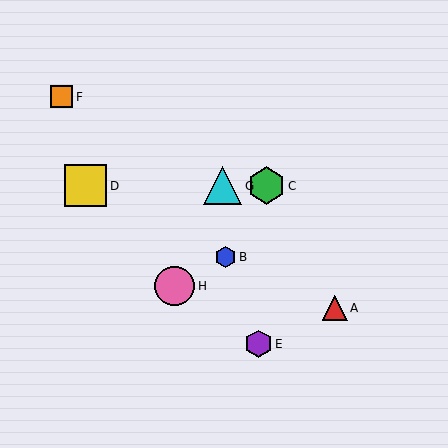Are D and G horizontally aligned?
Yes, both are at y≈186.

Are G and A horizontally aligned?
No, G is at y≈186 and A is at y≈308.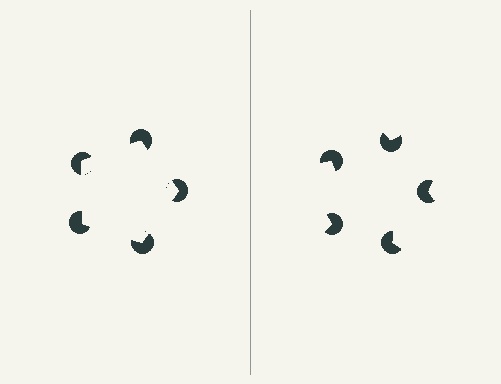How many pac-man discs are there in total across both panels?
10 — 5 on each side.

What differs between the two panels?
The pac-man discs are positioned identically on both sides; only the wedge orientations differ. On the left they align to a pentagon; on the right they are misaligned.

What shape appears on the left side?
An illusory pentagon.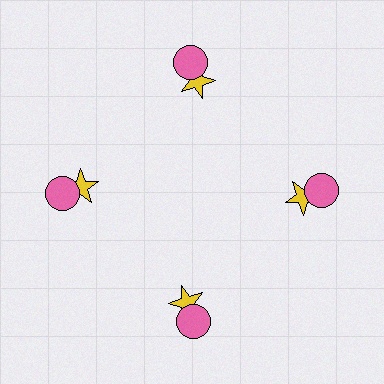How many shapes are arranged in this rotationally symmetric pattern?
There are 8 shapes, arranged in 4 groups of 2.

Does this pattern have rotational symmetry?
Yes, this pattern has 4-fold rotational symmetry. It looks the same after rotating 90 degrees around the center.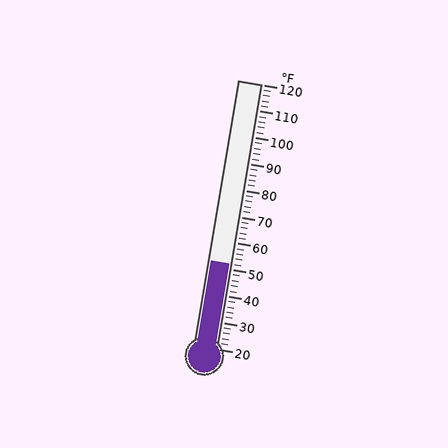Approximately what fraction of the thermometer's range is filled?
The thermometer is filled to approximately 30% of its range.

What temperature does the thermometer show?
The thermometer shows approximately 52°F.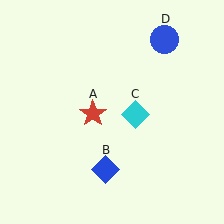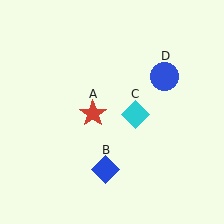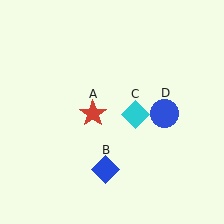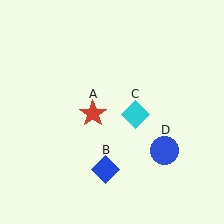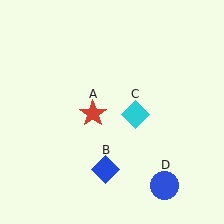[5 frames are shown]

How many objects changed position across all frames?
1 object changed position: blue circle (object D).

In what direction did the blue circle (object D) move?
The blue circle (object D) moved down.